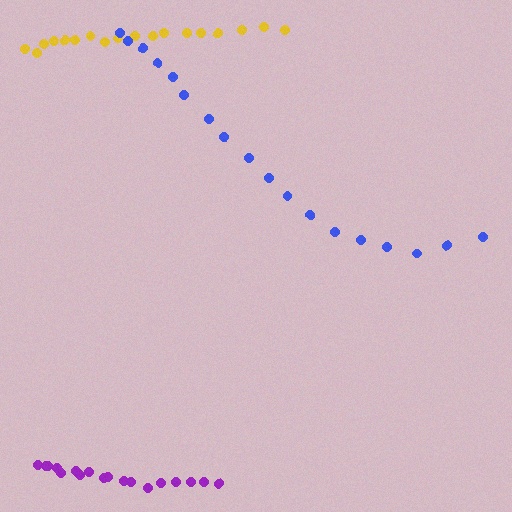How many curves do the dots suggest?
There are 3 distinct paths.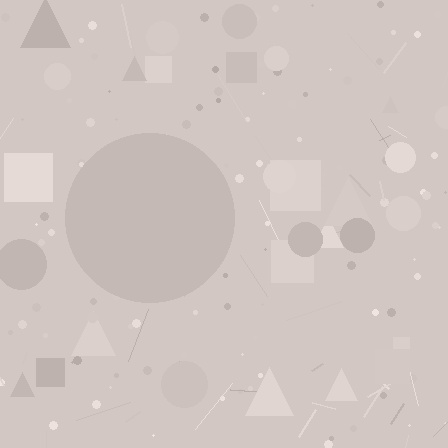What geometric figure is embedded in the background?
A circle is embedded in the background.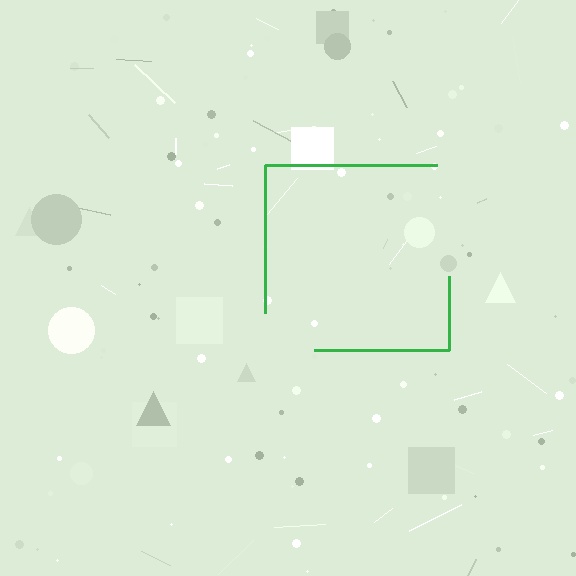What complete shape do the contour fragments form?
The contour fragments form a square.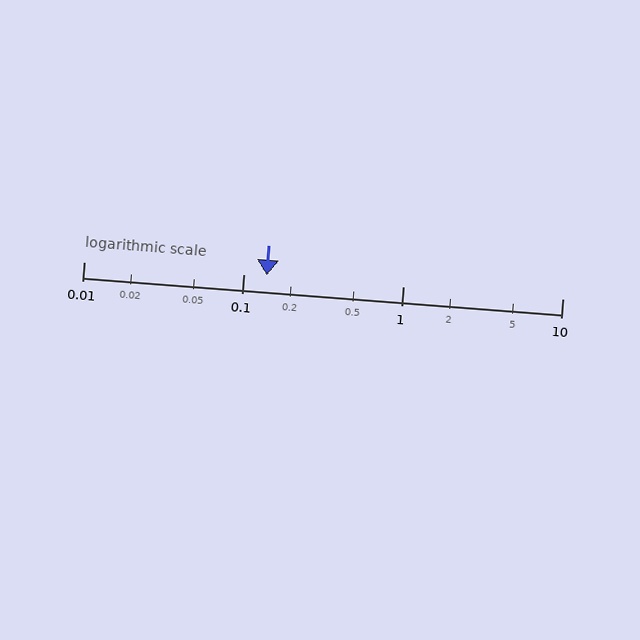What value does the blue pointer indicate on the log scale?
The pointer indicates approximately 0.14.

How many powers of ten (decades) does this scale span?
The scale spans 3 decades, from 0.01 to 10.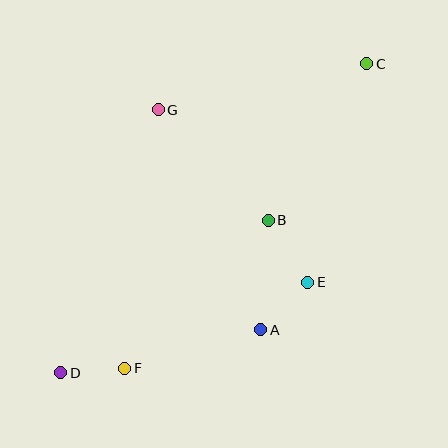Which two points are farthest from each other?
Points C and D are farthest from each other.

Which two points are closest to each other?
Points D and F are closest to each other.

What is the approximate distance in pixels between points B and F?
The distance between B and F is approximately 206 pixels.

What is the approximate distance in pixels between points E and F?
The distance between E and F is approximately 202 pixels.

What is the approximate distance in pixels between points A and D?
The distance between A and D is approximately 205 pixels.